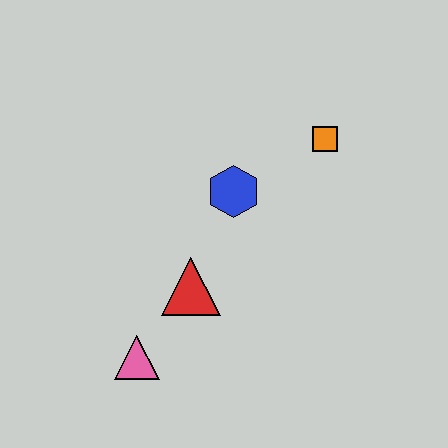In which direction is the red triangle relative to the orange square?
The red triangle is below the orange square.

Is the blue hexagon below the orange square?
Yes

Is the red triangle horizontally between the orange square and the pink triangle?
Yes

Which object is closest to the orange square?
The blue hexagon is closest to the orange square.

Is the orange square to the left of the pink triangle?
No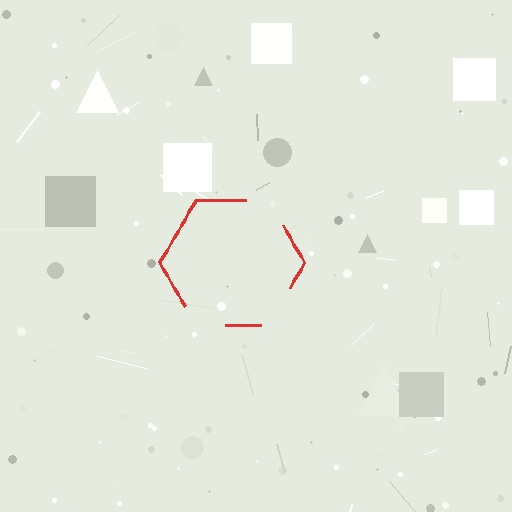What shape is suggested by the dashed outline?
The dashed outline suggests a hexagon.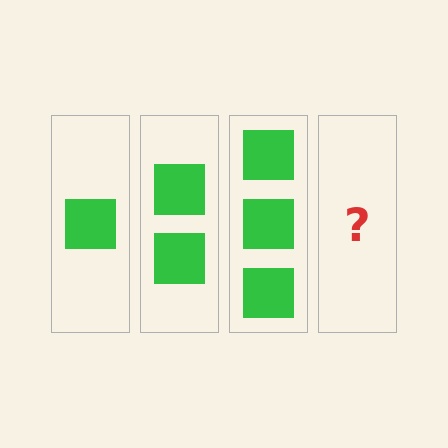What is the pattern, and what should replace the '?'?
The pattern is that each step adds one more square. The '?' should be 4 squares.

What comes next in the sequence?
The next element should be 4 squares.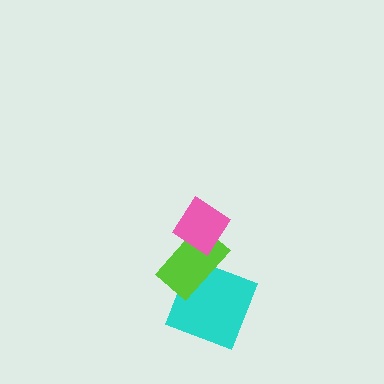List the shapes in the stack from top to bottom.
From top to bottom: the pink diamond, the lime rectangle, the cyan square.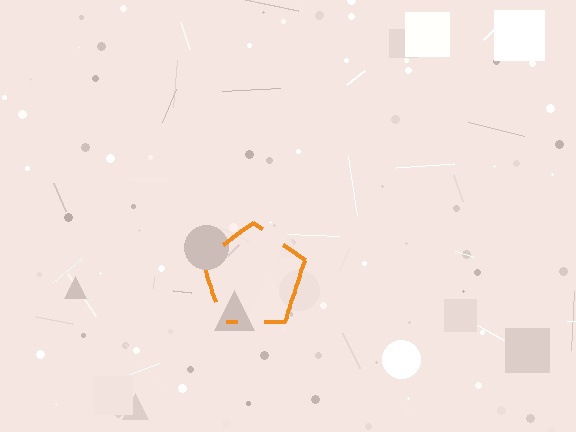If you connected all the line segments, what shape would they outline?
They would outline a pentagon.